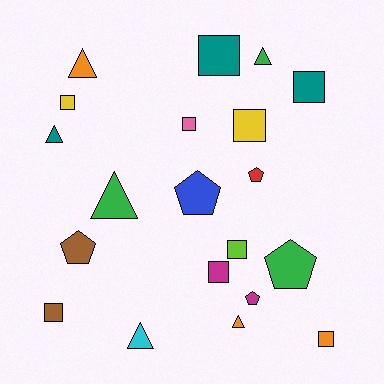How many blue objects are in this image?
There is 1 blue object.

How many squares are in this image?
There are 9 squares.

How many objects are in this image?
There are 20 objects.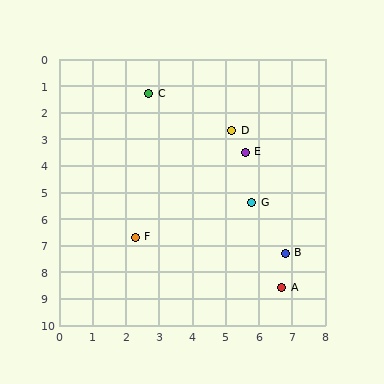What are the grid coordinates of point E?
Point E is at approximately (5.6, 3.5).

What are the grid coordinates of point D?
Point D is at approximately (5.2, 2.7).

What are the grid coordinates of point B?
Point B is at approximately (6.8, 7.3).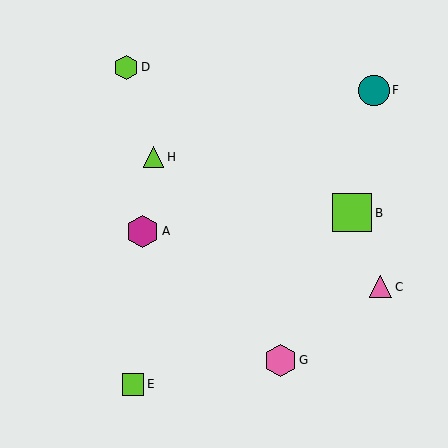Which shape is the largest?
The lime square (labeled B) is the largest.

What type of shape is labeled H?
Shape H is a lime triangle.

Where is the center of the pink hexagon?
The center of the pink hexagon is at (280, 360).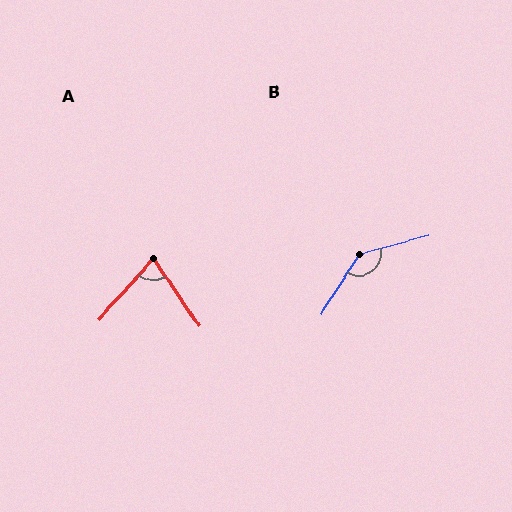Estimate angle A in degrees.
Approximately 76 degrees.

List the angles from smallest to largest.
A (76°), B (138°).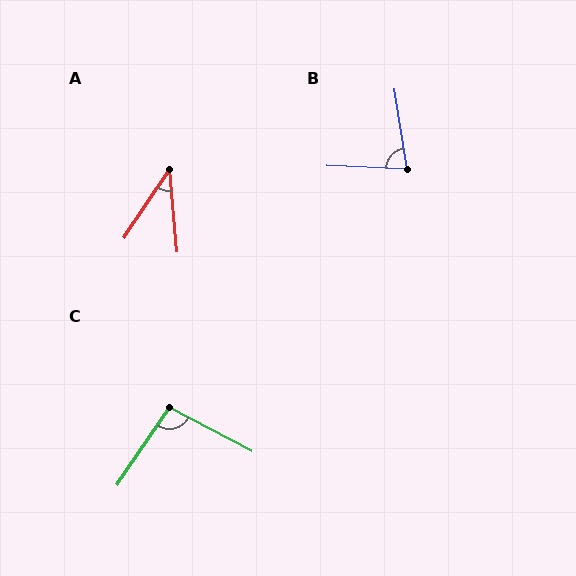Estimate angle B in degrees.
Approximately 79 degrees.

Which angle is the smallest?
A, at approximately 38 degrees.